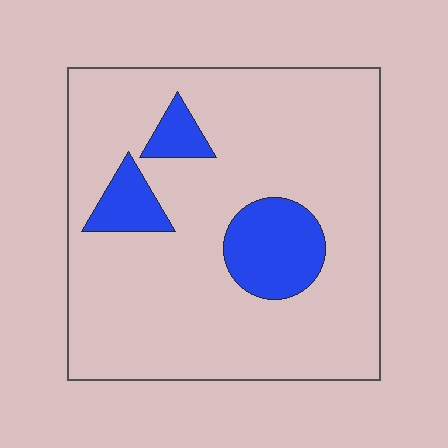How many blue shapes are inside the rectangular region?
3.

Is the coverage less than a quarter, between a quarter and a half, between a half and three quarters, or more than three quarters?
Less than a quarter.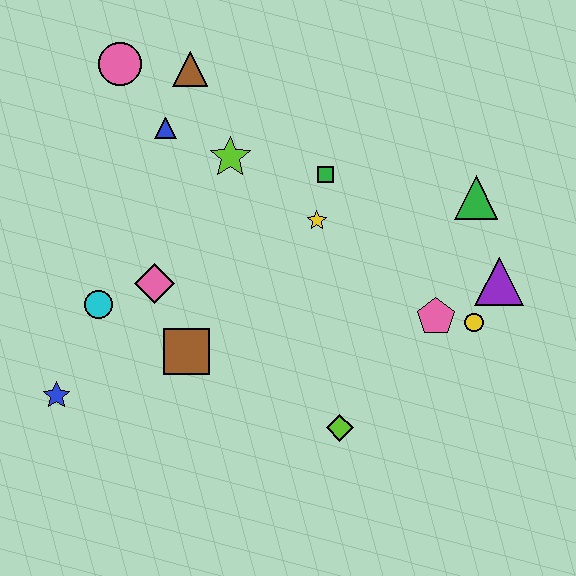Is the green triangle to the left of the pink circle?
No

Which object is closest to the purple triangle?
The yellow circle is closest to the purple triangle.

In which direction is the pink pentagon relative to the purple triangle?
The pink pentagon is to the left of the purple triangle.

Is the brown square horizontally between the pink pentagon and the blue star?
Yes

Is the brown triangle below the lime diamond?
No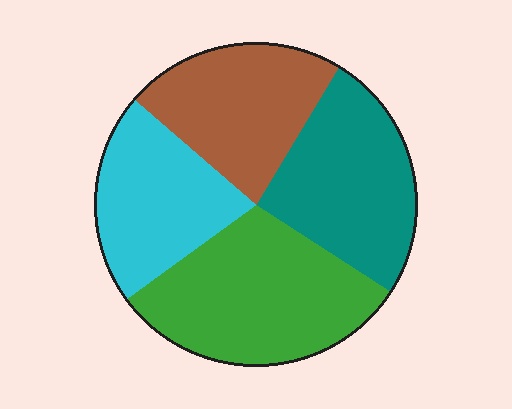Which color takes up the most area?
Green, at roughly 30%.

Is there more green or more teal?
Green.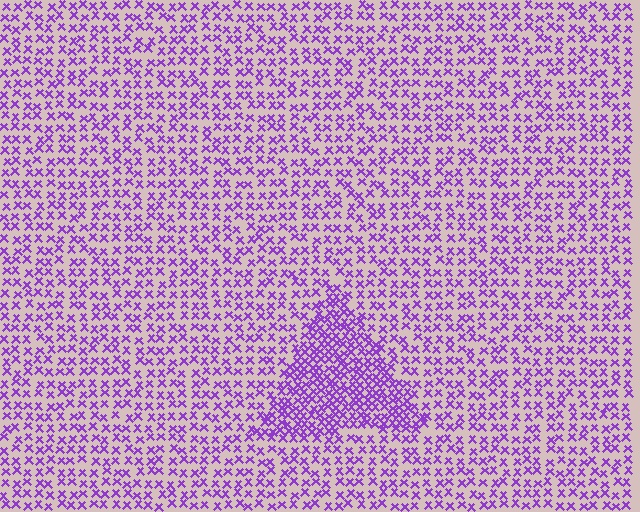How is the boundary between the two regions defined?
The boundary is defined by a change in element density (approximately 2.0x ratio). All elements are the same color, size, and shape.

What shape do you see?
I see a triangle.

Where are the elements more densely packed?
The elements are more densely packed inside the triangle boundary.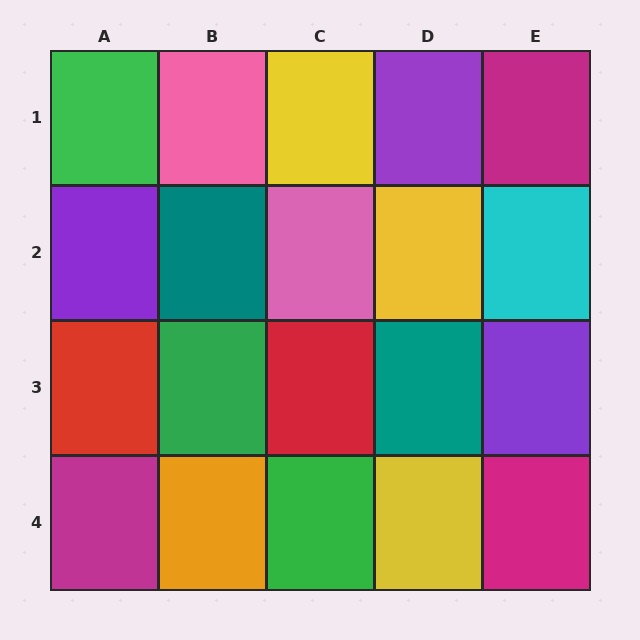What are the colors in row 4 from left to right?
Magenta, orange, green, yellow, magenta.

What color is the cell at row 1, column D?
Purple.